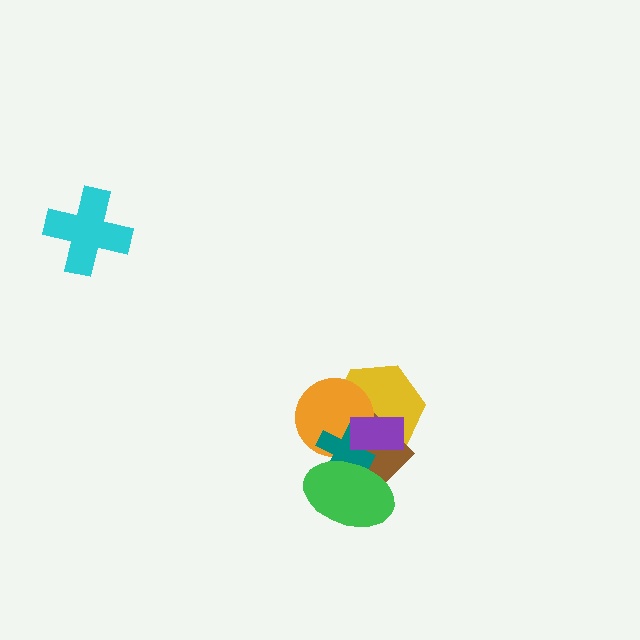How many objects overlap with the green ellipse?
2 objects overlap with the green ellipse.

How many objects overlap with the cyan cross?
0 objects overlap with the cyan cross.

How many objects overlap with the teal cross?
5 objects overlap with the teal cross.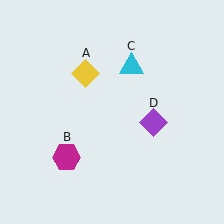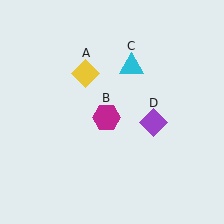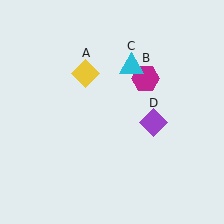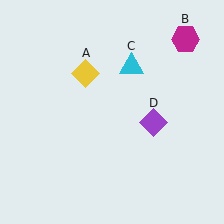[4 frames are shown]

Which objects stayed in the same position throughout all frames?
Yellow diamond (object A) and cyan triangle (object C) and purple diamond (object D) remained stationary.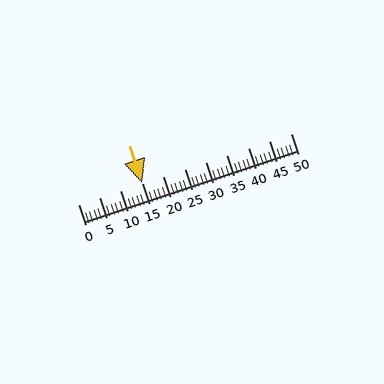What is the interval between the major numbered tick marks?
The major tick marks are spaced 5 units apart.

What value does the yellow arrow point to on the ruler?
The yellow arrow points to approximately 15.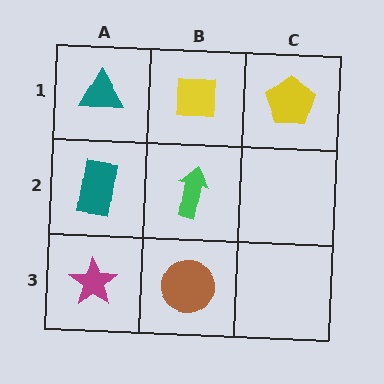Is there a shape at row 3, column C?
No, that cell is empty.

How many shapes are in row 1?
3 shapes.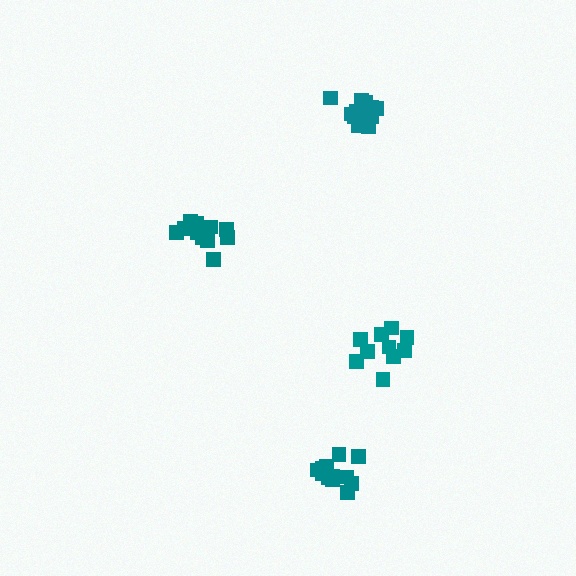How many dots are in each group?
Group 1: 11 dots, Group 2: 13 dots, Group 3: 13 dots, Group 4: 14 dots (51 total).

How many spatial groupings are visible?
There are 4 spatial groupings.